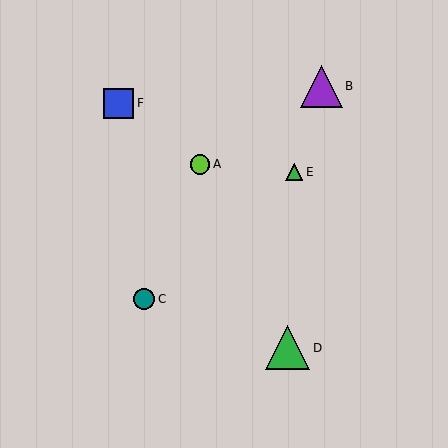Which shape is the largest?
The green triangle (labeled D) is the largest.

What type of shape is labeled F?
Shape F is a blue square.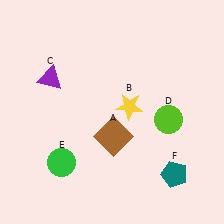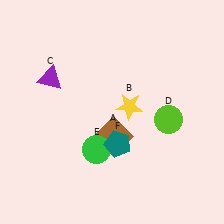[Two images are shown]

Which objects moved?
The objects that moved are: the green circle (E), the teal pentagon (F).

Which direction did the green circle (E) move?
The green circle (E) moved right.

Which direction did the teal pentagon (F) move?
The teal pentagon (F) moved left.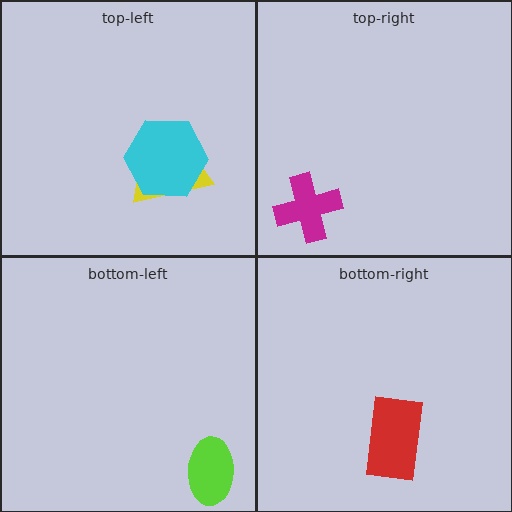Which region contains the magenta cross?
The top-right region.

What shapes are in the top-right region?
The magenta cross.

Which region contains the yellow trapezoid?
The top-left region.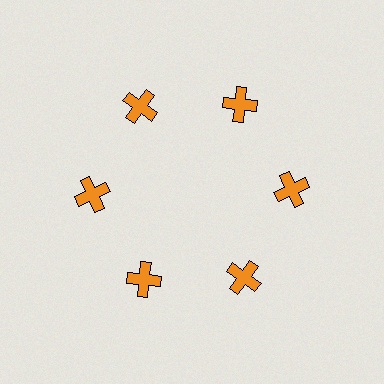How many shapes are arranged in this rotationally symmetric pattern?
There are 6 shapes, arranged in 6 groups of 1.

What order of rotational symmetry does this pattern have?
This pattern has 6-fold rotational symmetry.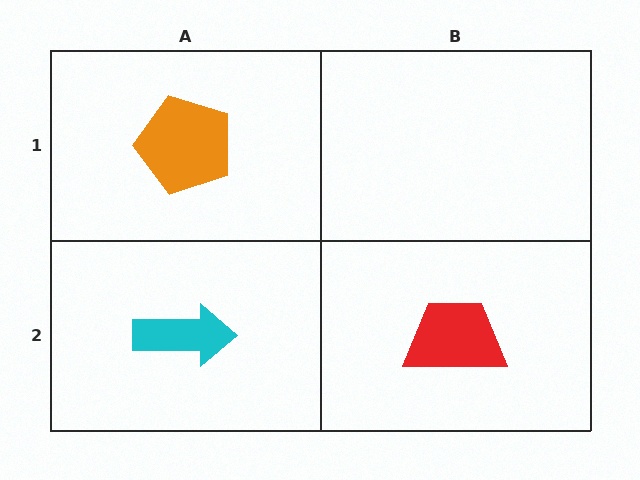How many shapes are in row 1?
1 shape.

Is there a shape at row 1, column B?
No, that cell is empty.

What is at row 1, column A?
An orange pentagon.